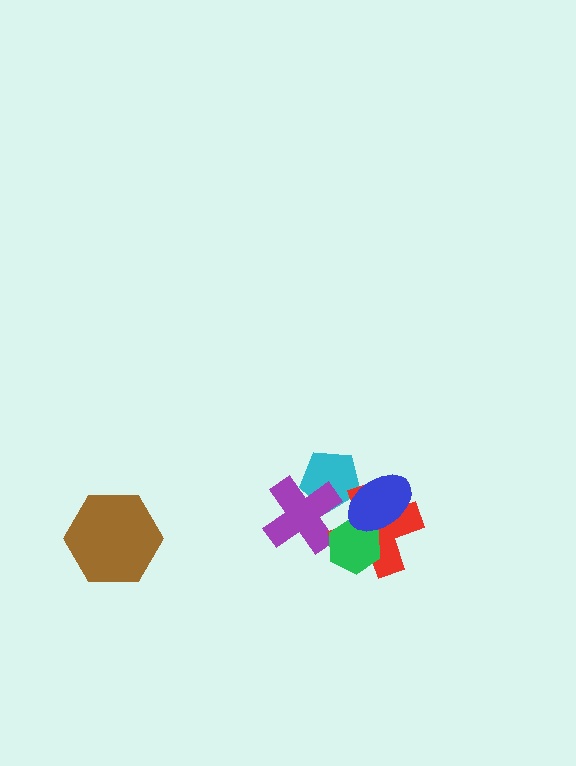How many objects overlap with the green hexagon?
3 objects overlap with the green hexagon.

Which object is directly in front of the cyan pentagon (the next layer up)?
The purple cross is directly in front of the cyan pentagon.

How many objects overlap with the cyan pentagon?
3 objects overlap with the cyan pentagon.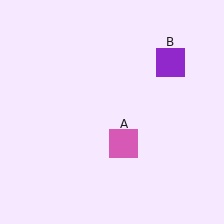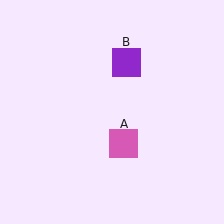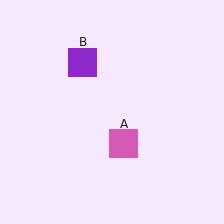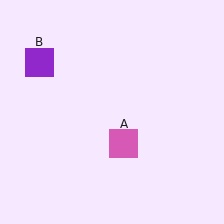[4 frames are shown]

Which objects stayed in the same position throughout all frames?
Pink square (object A) remained stationary.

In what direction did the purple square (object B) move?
The purple square (object B) moved left.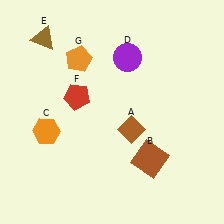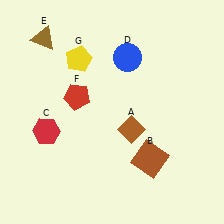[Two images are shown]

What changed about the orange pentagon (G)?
In Image 1, G is orange. In Image 2, it changed to yellow.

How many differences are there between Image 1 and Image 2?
There are 3 differences between the two images.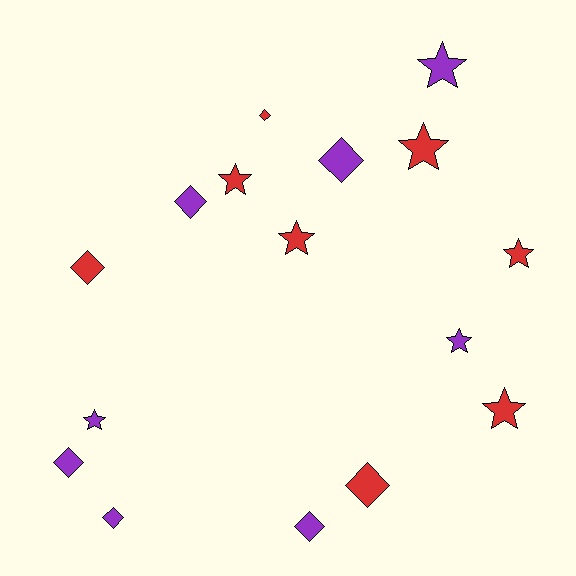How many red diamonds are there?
There are 3 red diamonds.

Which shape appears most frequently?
Star, with 8 objects.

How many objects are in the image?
There are 16 objects.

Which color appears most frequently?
Red, with 8 objects.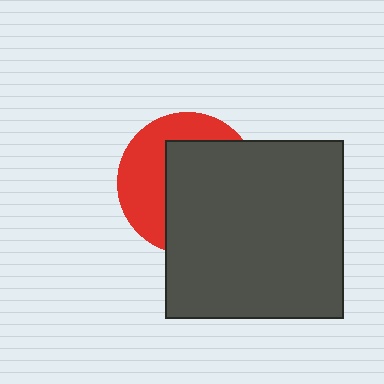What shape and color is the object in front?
The object in front is a dark gray square.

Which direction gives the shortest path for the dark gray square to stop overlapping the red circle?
Moving right gives the shortest separation.